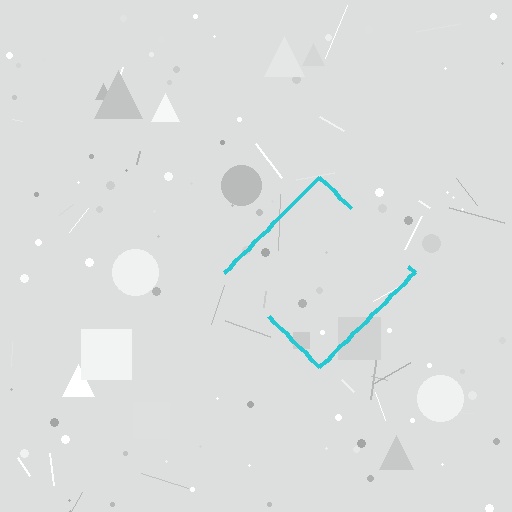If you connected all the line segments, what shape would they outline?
They would outline a diamond.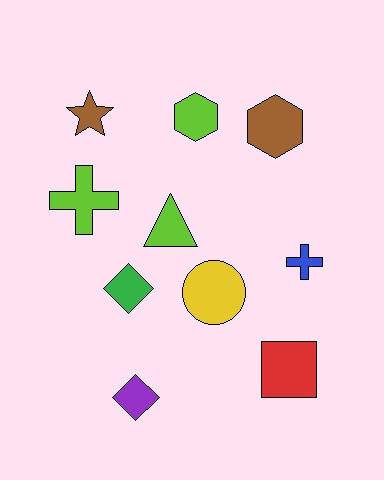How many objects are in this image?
There are 10 objects.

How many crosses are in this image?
There are 2 crosses.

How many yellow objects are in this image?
There is 1 yellow object.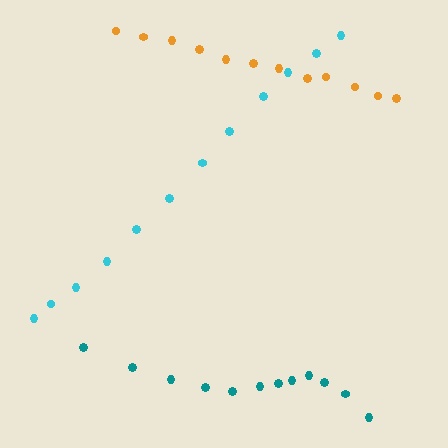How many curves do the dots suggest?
There are 3 distinct paths.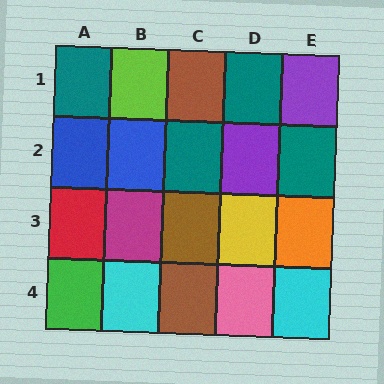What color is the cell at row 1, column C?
Brown.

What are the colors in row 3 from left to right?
Red, magenta, brown, yellow, orange.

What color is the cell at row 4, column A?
Green.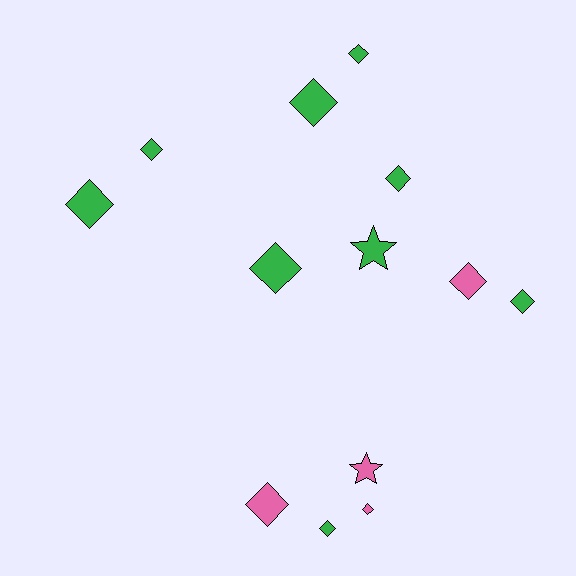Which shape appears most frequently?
Diamond, with 11 objects.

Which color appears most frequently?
Green, with 9 objects.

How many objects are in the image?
There are 13 objects.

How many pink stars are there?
There is 1 pink star.